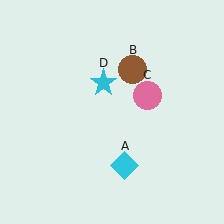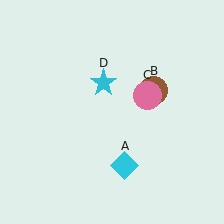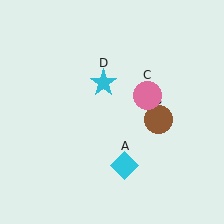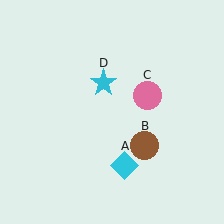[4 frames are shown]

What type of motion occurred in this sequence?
The brown circle (object B) rotated clockwise around the center of the scene.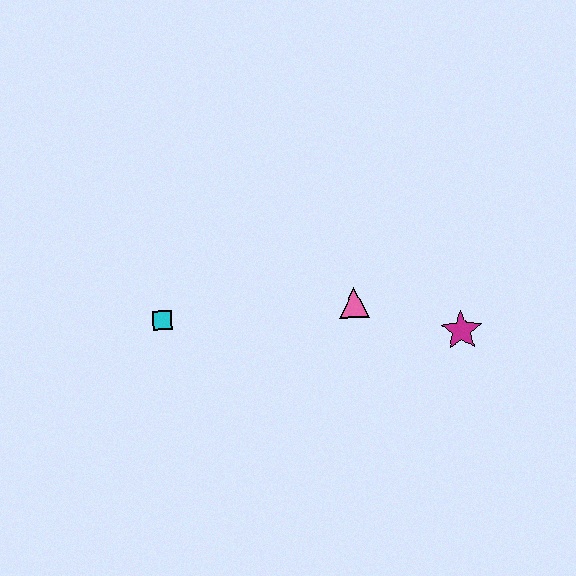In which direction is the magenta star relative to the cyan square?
The magenta star is to the right of the cyan square.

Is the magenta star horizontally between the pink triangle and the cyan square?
No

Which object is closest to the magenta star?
The pink triangle is closest to the magenta star.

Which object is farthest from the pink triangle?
The cyan square is farthest from the pink triangle.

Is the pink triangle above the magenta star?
Yes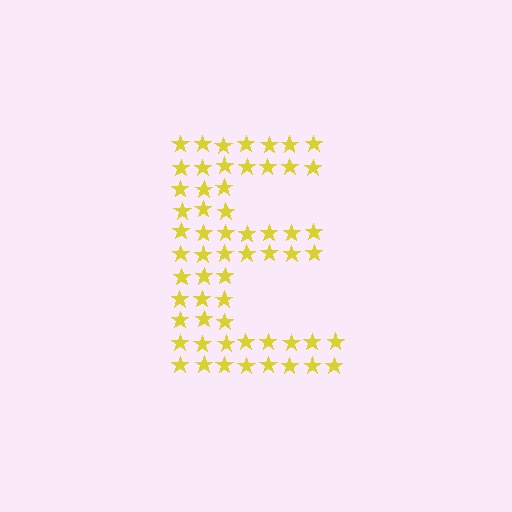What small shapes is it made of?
It is made of small stars.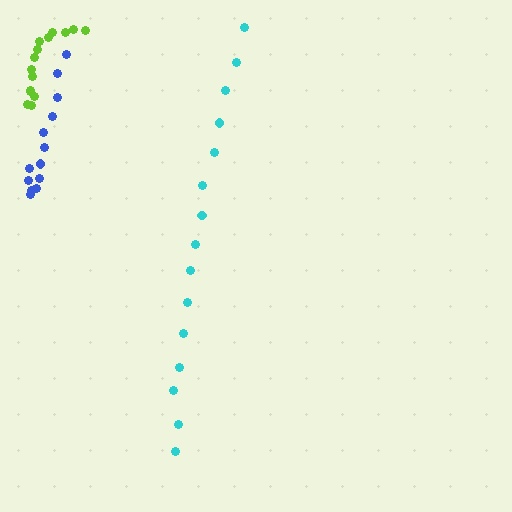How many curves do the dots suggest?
There are 3 distinct paths.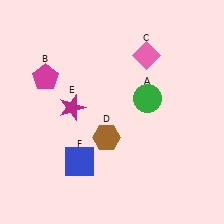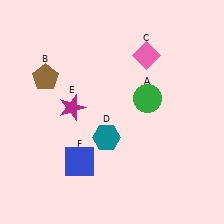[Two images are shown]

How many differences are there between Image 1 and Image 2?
There are 2 differences between the two images.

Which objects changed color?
B changed from magenta to brown. D changed from brown to teal.